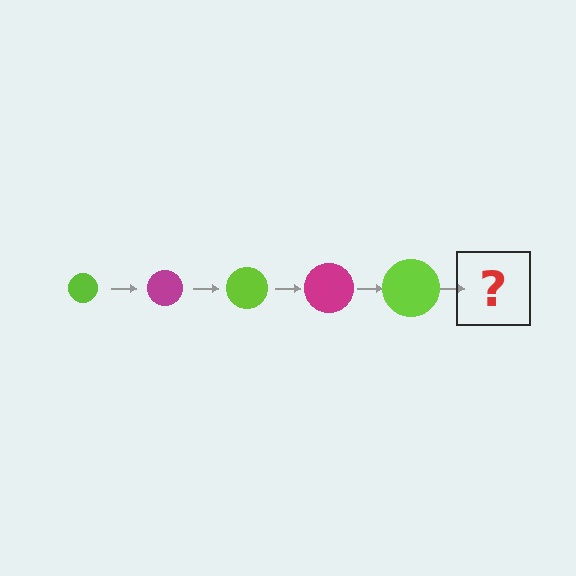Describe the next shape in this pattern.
It should be a magenta circle, larger than the previous one.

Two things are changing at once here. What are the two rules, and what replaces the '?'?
The two rules are that the circle grows larger each step and the color cycles through lime and magenta. The '?' should be a magenta circle, larger than the previous one.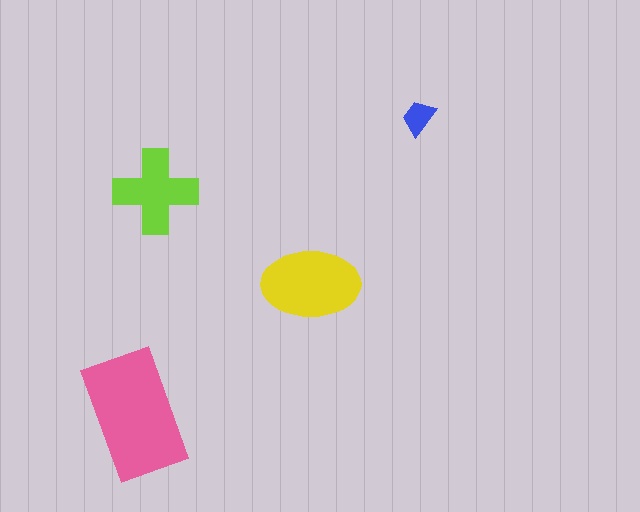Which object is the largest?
The pink rectangle.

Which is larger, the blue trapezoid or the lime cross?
The lime cross.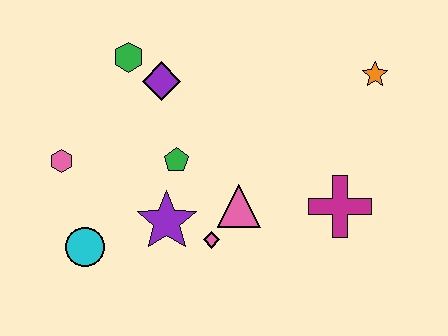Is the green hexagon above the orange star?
Yes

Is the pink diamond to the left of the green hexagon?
No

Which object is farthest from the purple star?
The orange star is farthest from the purple star.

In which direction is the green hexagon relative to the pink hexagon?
The green hexagon is above the pink hexagon.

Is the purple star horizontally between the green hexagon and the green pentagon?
Yes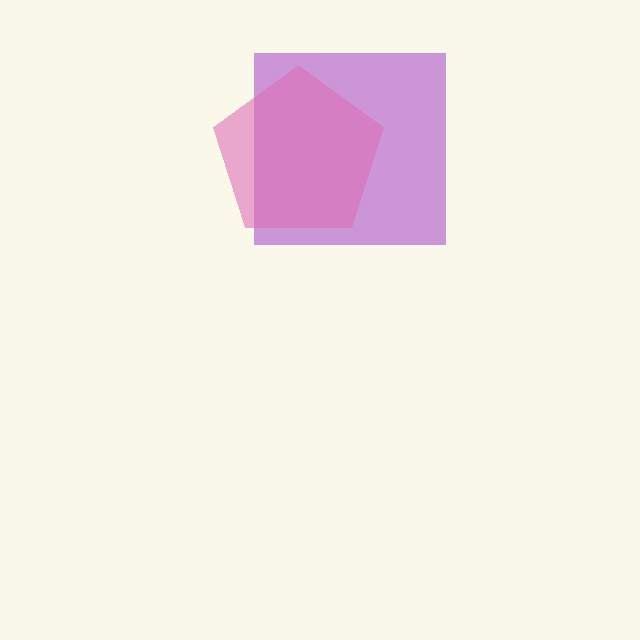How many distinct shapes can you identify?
There are 2 distinct shapes: a purple square, a pink pentagon.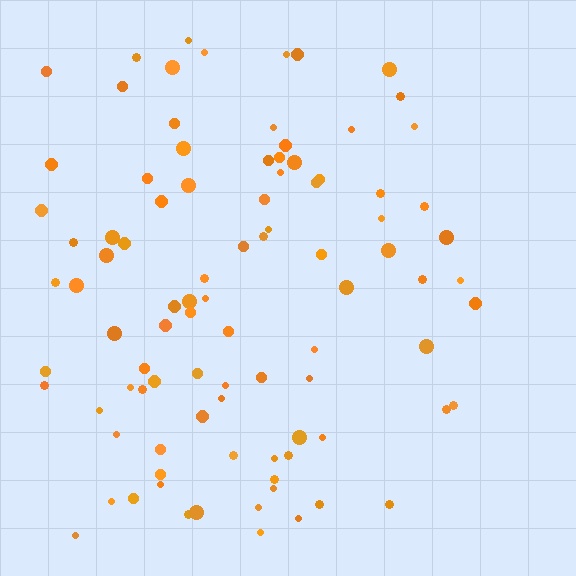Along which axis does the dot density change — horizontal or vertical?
Horizontal.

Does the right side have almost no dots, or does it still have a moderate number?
Still a moderate number, just noticeably fewer than the left.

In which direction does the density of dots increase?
From right to left, with the left side densest.